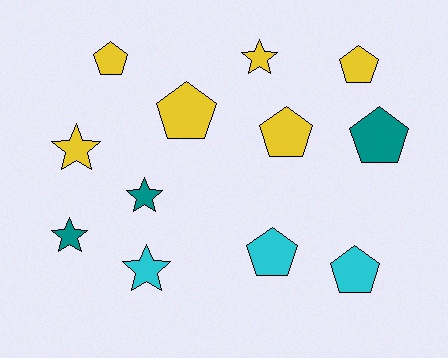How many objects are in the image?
There are 12 objects.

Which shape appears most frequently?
Pentagon, with 7 objects.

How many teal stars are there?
There are 2 teal stars.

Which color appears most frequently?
Yellow, with 6 objects.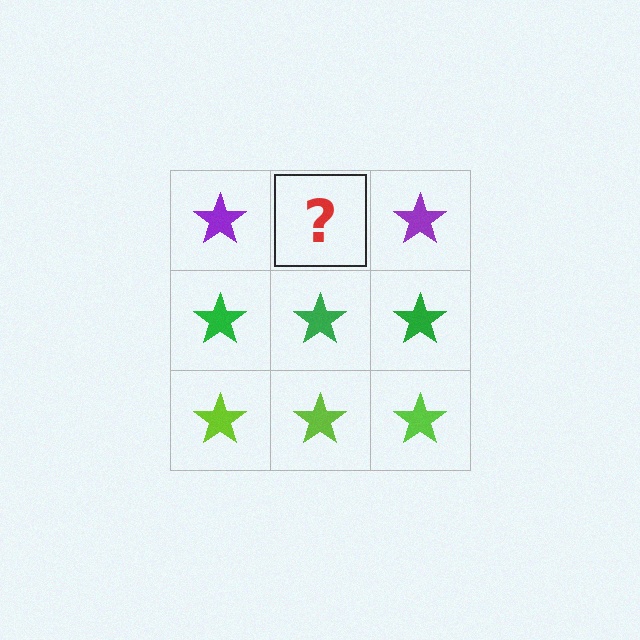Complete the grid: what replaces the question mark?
The question mark should be replaced with a purple star.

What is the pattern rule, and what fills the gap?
The rule is that each row has a consistent color. The gap should be filled with a purple star.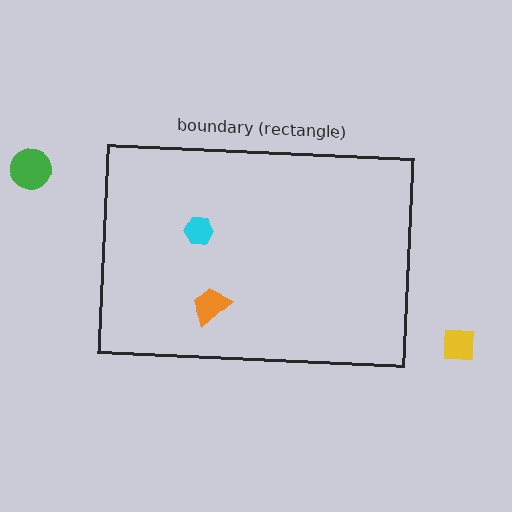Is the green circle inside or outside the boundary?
Outside.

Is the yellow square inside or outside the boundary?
Outside.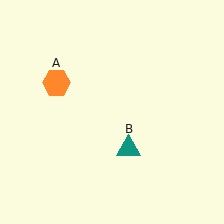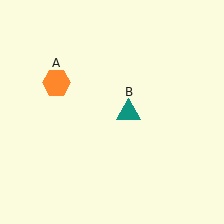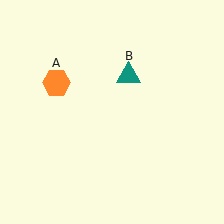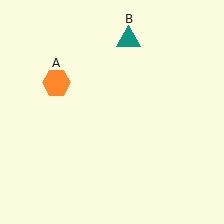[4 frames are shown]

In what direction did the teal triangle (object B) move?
The teal triangle (object B) moved up.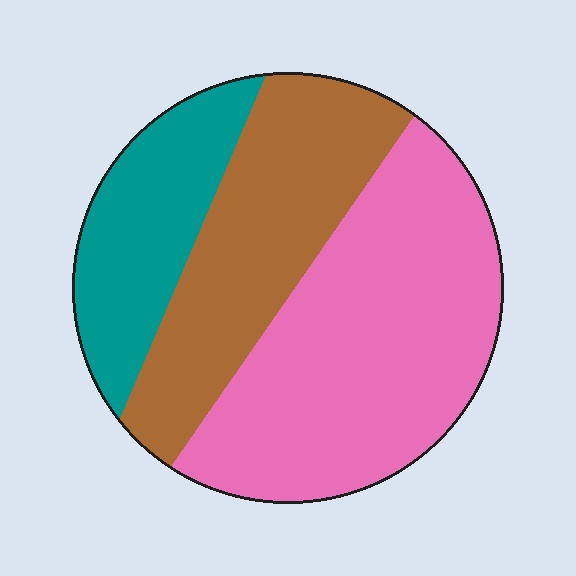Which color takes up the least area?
Teal, at roughly 20%.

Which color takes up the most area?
Pink, at roughly 50%.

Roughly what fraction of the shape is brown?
Brown takes up about one third (1/3) of the shape.